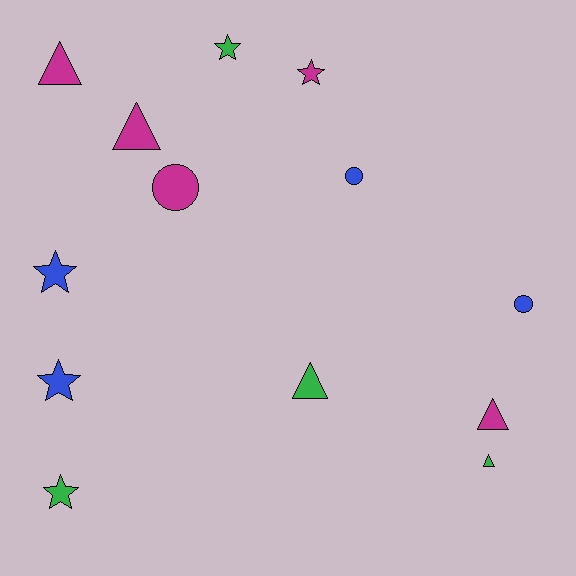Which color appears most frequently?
Magenta, with 5 objects.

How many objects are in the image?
There are 13 objects.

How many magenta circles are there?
There is 1 magenta circle.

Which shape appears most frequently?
Star, with 5 objects.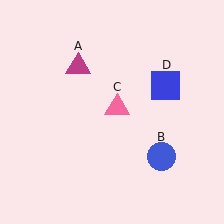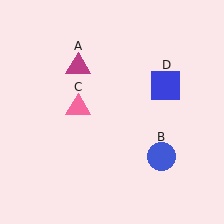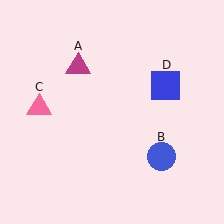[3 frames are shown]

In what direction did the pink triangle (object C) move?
The pink triangle (object C) moved left.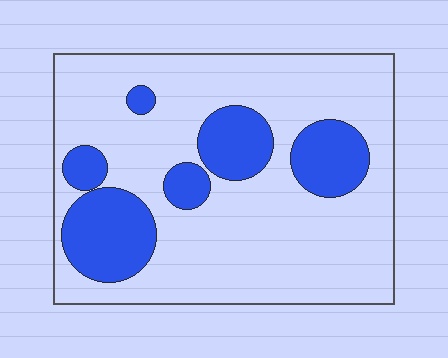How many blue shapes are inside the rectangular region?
6.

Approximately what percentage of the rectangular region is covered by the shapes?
Approximately 25%.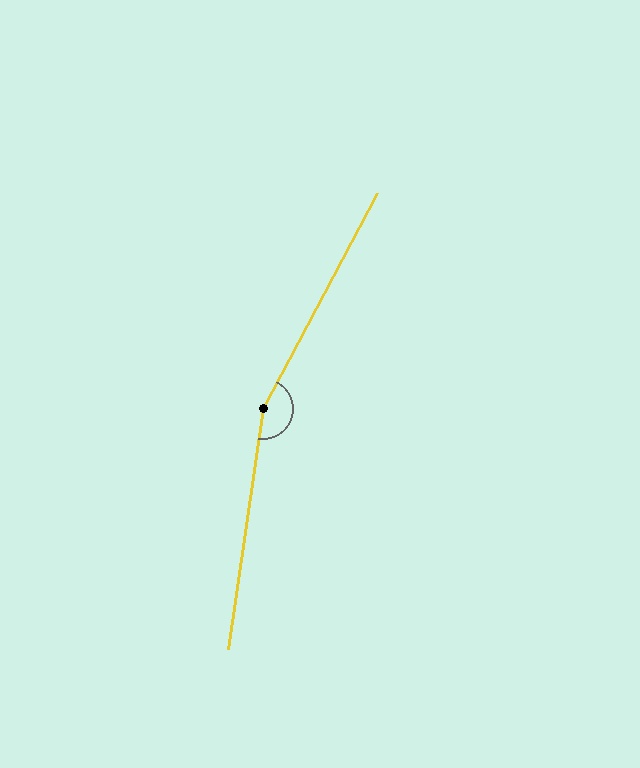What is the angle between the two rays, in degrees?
Approximately 160 degrees.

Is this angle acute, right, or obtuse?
It is obtuse.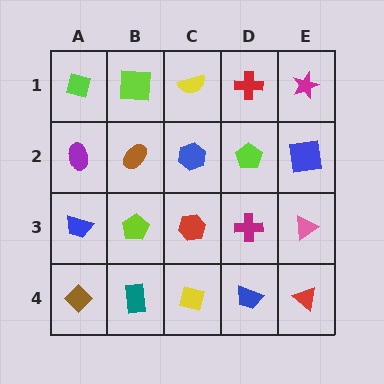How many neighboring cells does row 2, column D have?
4.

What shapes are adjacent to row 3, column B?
A brown ellipse (row 2, column B), a teal rectangle (row 4, column B), a blue trapezoid (row 3, column A), a red hexagon (row 3, column C).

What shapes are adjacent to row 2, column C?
A yellow semicircle (row 1, column C), a red hexagon (row 3, column C), a brown ellipse (row 2, column B), a lime pentagon (row 2, column D).